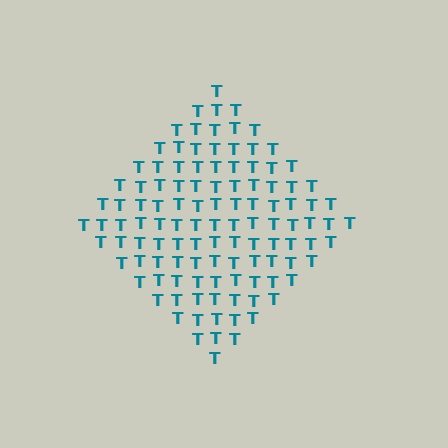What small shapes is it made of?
It is made of small letter T's.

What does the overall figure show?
The overall figure shows a diamond.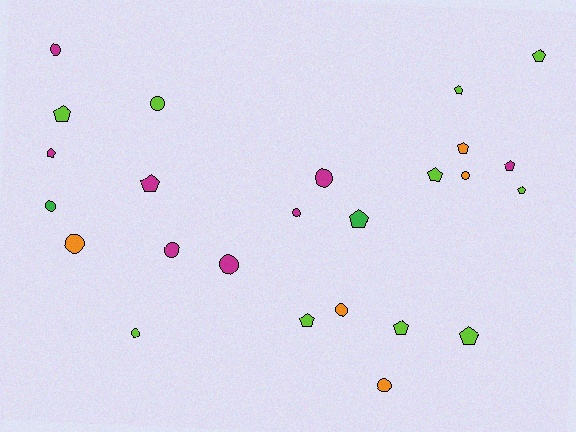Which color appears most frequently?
Lime, with 10 objects.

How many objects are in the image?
There are 25 objects.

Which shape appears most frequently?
Pentagon, with 13 objects.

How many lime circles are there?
There are 2 lime circles.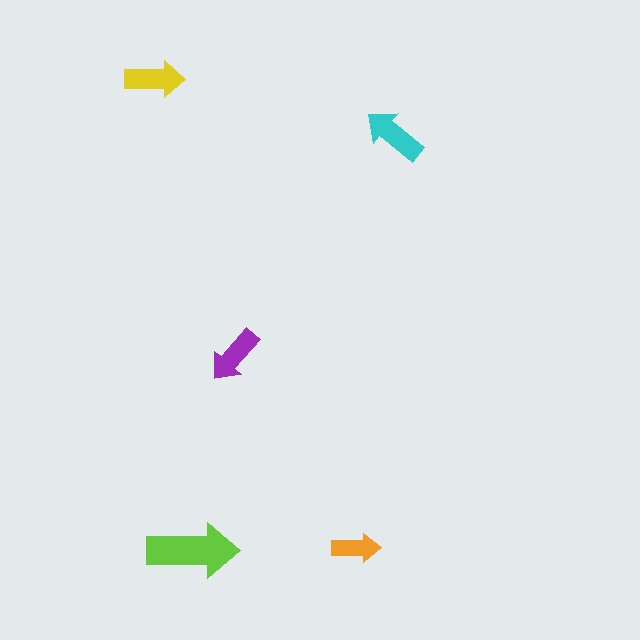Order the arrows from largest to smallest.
the lime one, the cyan one, the yellow one, the purple one, the orange one.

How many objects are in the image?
There are 5 objects in the image.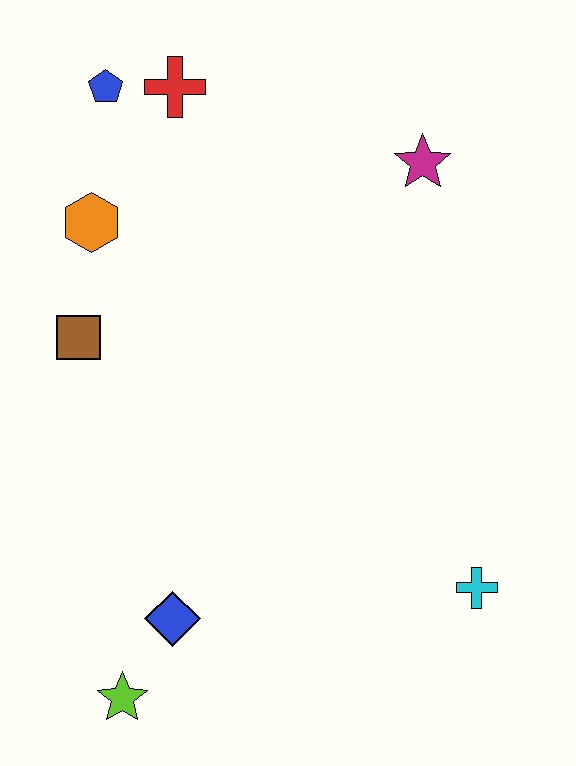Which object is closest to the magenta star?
The red cross is closest to the magenta star.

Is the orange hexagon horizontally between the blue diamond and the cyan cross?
No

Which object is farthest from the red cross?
The lime star is farthest from the red cross.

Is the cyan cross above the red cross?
No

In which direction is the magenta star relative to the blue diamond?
The magenta star is above the blue diamond.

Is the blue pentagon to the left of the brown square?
No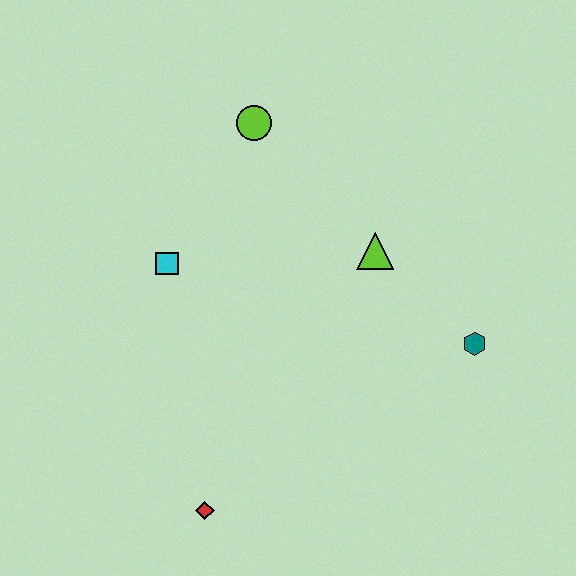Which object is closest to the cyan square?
The lime circle is closest to the cyan square.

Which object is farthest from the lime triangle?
The red diamond is farthest from the lime triangle.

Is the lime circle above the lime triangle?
Yes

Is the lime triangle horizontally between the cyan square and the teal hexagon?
Yes